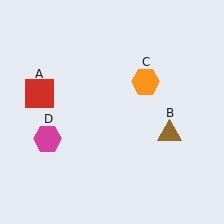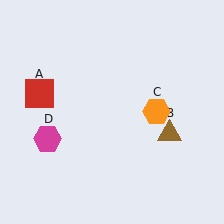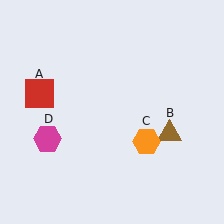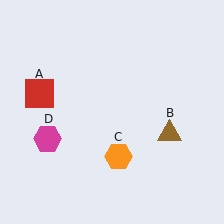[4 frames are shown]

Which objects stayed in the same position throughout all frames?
Red square (object A) and brown triangle (object B) and magenta hexagon (object D) remained stationary.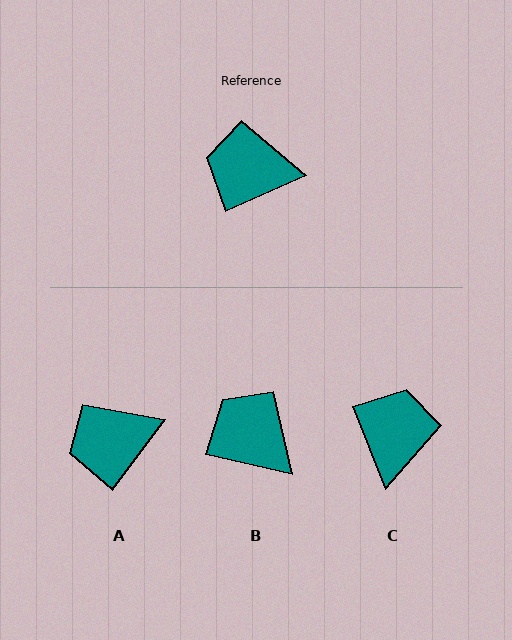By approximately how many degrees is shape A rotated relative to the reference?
Approximately 30 degrees counter-clockwise.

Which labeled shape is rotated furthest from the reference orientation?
C, about 92 degrees away.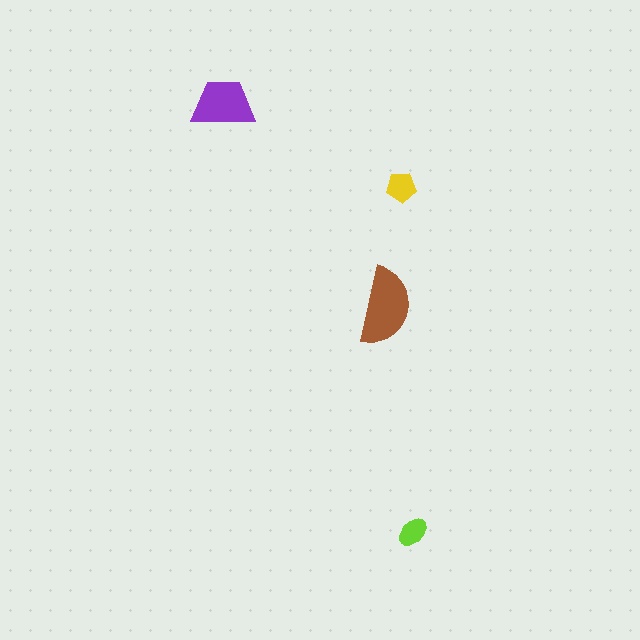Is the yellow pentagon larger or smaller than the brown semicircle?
Smaller.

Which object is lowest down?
The lime ellipse is bottommost.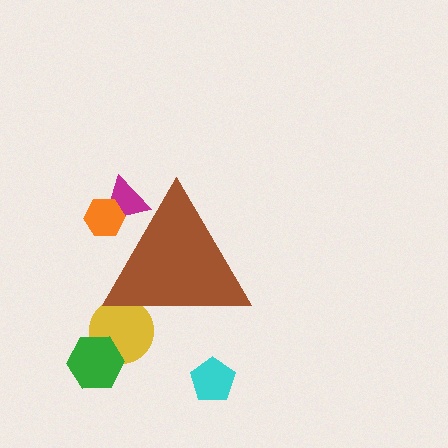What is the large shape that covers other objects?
A brown triangle.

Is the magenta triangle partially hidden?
Yes, the magenta triangle is partially hidden behind the brown triangle.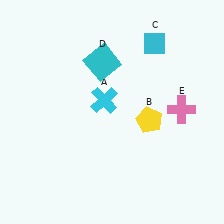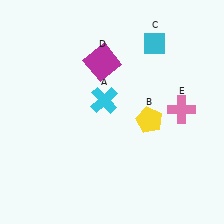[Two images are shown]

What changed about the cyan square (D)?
In Image 1, D is cyan. In Image 2, it changed to magenta.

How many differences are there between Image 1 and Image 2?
There is 1 difference between the two images.